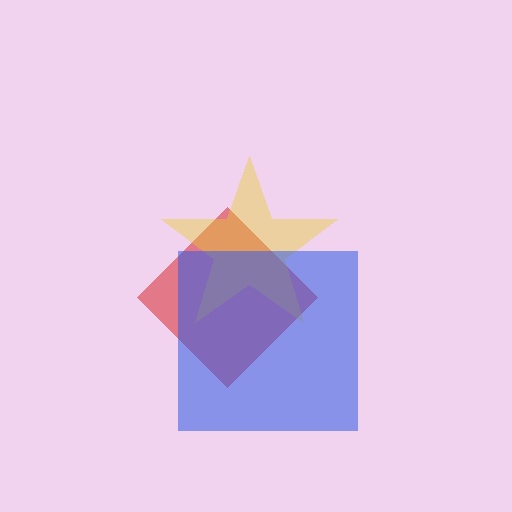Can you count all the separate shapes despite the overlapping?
Yes, there are 3 separate shapes.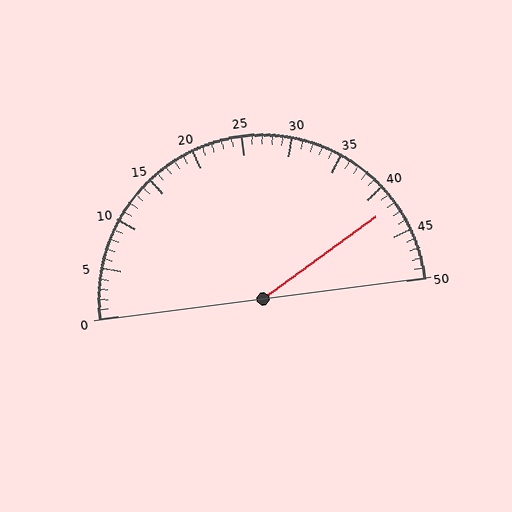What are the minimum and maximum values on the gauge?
The gauge ranges from 0 to 50.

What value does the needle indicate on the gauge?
The needle indicates approximately 42.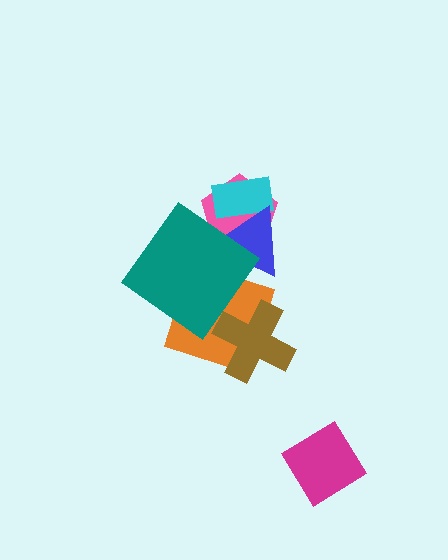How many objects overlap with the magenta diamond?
0 objects overlap with the magenta diamond.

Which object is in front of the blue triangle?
The teal diamond is in front of the blue triangle.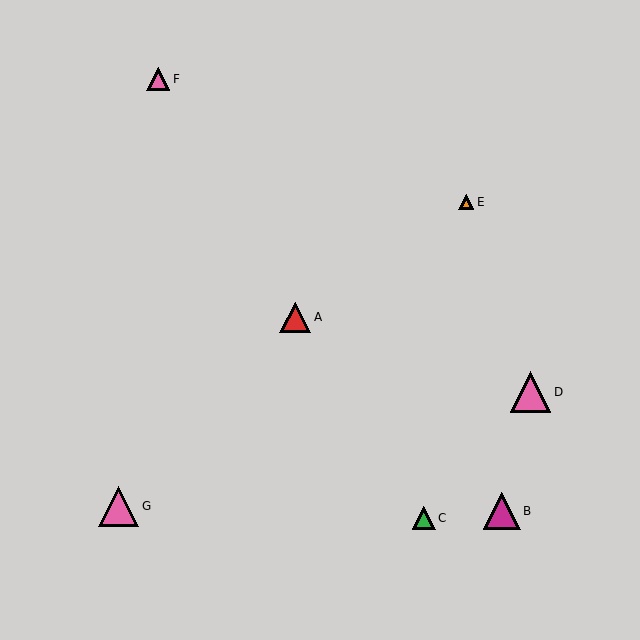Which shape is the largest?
The pink triangle (labeled D) is the largest.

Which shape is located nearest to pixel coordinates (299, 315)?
The red triangle (labeled A) at (295, 317) is nearest to that location.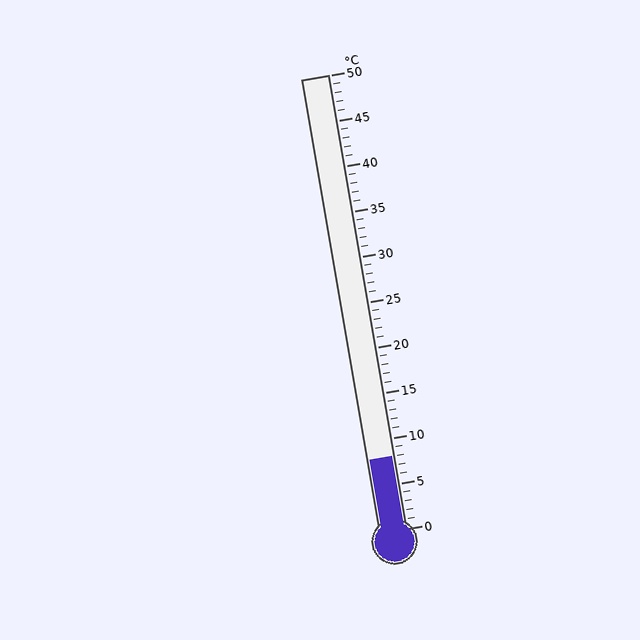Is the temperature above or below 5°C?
The temperature is above 5°C.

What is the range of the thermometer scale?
The thermometer scale ranges from 0°C to 50°C.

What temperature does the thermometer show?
The thermometer shows approximately 8°C.